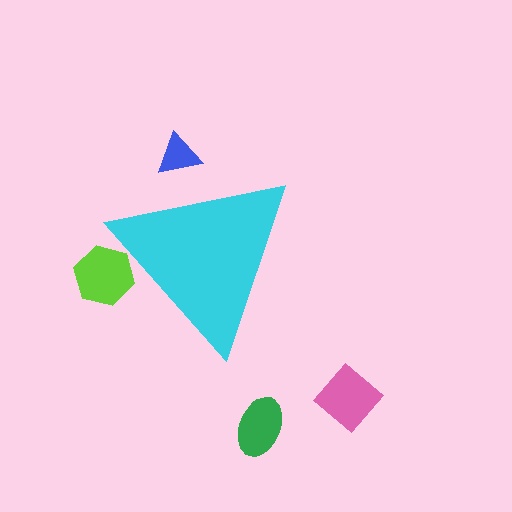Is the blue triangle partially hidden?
Yes, the blue triangle is partially hidden behind the cyan triangle.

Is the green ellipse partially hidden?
No, the green ellipse is fully visible.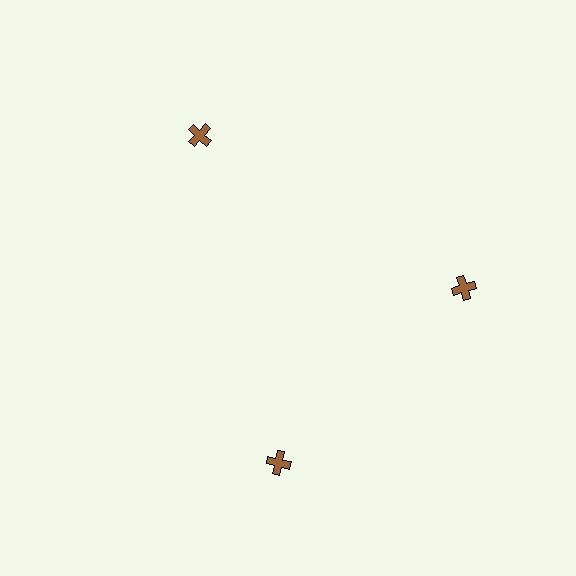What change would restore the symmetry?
The symmetry would be restored by rotating it back into even spacing with its neighbors so that all 3 crosses sit at equal angles and equal distance from the center.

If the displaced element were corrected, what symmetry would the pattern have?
It would have 3-fold rotational symmetry — the pattern would map onto itself every 120 degrees.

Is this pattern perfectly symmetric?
No. The 3 brown crosses are arranged in a ring, but one element near the 7 o'clock position is rotated out of alignment along the ring, breaking the 3-fold rotational symmetry.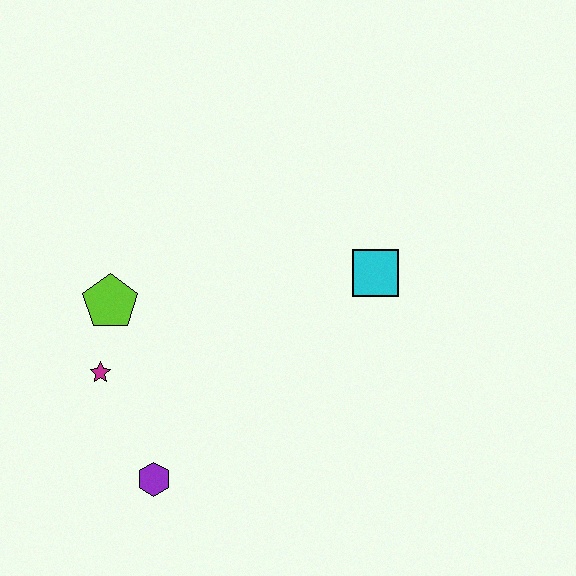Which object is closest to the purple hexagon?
The magenta star is closest to the purple hexagon.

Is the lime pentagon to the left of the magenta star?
No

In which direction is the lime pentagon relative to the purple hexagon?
The lime pentagon is above the purple hexagon.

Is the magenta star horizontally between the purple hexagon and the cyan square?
No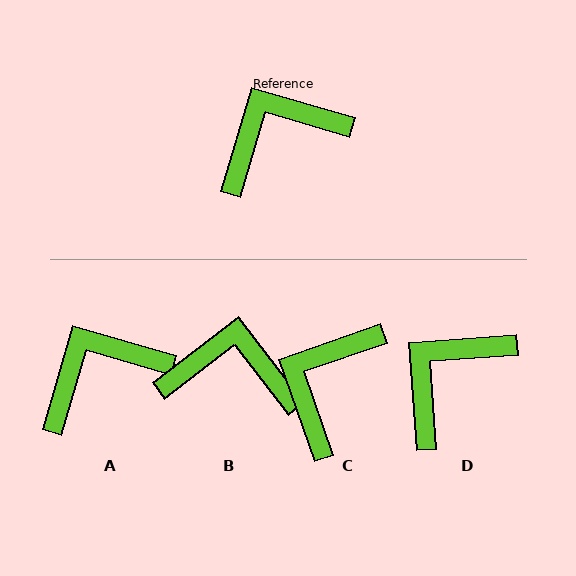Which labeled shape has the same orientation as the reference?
A.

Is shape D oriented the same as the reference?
No, it is off by about 20 degrees.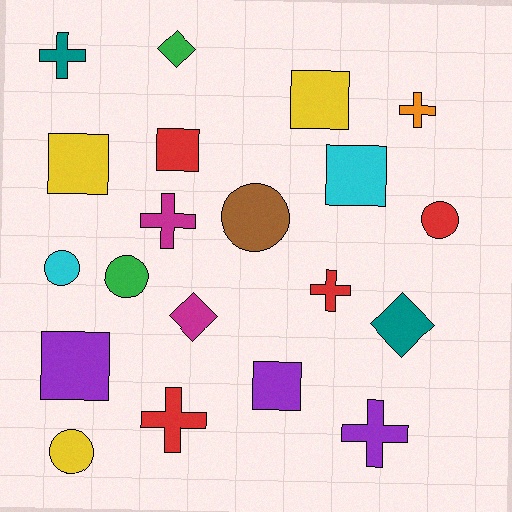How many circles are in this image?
There are 5 circles.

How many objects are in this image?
There are 20 objects.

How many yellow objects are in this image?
There are 3 yellow objects.